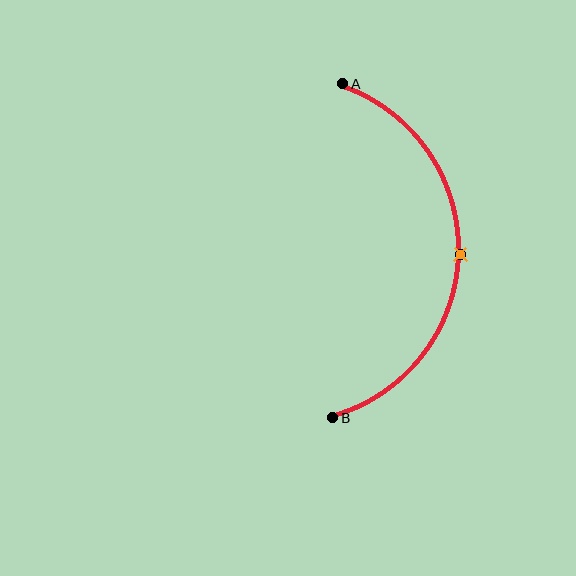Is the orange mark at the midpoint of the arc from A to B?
Yes. The orange mark lies on the arc at equal arc-length from both A and B — it is the arc midpoint.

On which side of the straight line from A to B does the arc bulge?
The arc bulges to the right of the straight line connecting A and B.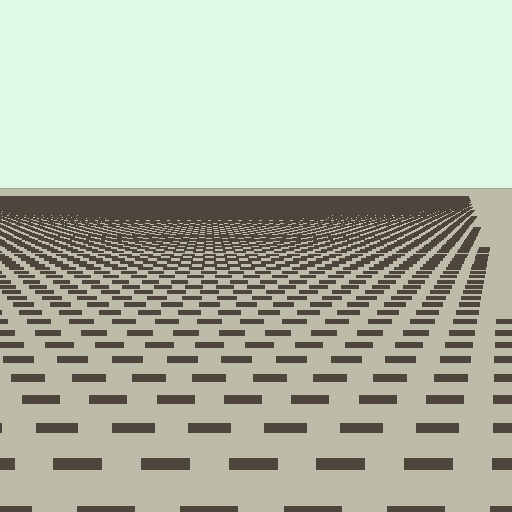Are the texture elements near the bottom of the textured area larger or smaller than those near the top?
Larger. Near the bottom, elements are closer to the viewer and appear at a bigger on-screen size.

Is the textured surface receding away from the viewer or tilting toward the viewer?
The surface is receding away from the viewer. Texture elements get smaller and denser toward the top.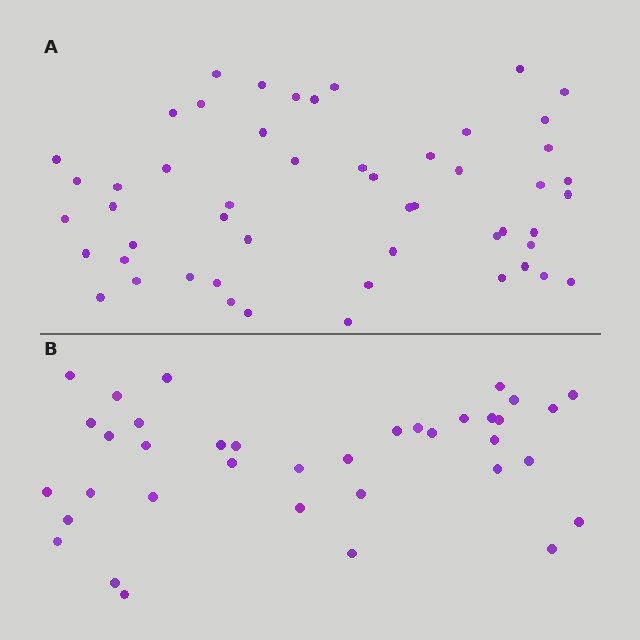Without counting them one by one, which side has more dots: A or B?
Region A (the top region) has more dots.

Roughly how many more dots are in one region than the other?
Region A has approximately 15 more dots than region B.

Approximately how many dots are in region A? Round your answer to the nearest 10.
About 50 dots. (The exact count is 52, which rounds to 50.)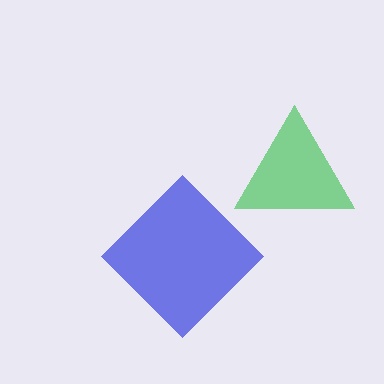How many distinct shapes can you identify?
There are 2 distinct shapes: a blue diamond, a green triangle.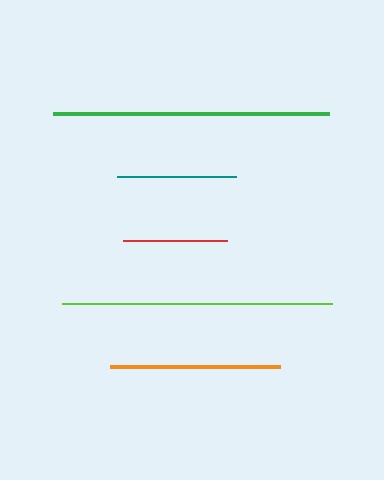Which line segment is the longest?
The green line is the longest at approximately 276 pixels.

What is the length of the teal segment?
The teal segment is approximately 119 pixels long.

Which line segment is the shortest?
The red line is the shortest at approximately 104 pixels.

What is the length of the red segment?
The red segment is approximately 104 pixels long.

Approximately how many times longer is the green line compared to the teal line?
The green line is approximately 2.3 times the length of the teal line.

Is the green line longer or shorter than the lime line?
The green line is longer than the lime line.